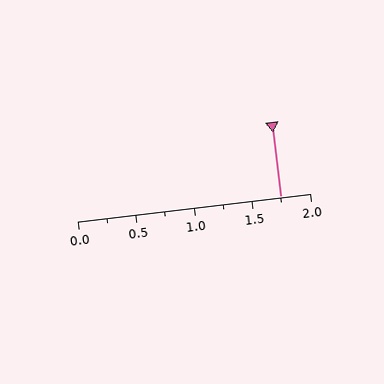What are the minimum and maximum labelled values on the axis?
The axis runs from 0.0 to 2.0.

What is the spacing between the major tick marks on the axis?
The major ticks are spaced 0.5 apart.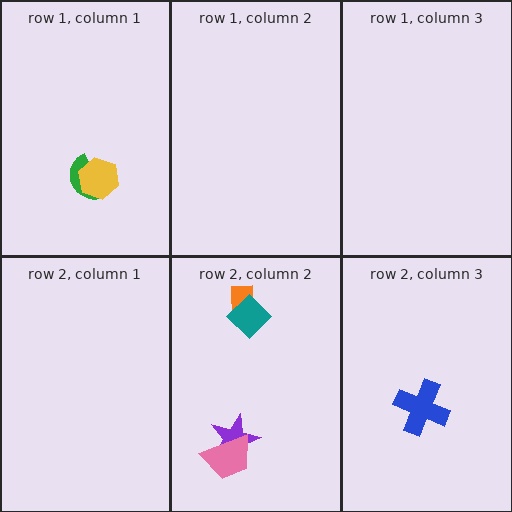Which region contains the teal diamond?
The row 2, column 2 region.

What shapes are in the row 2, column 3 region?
The blue cross.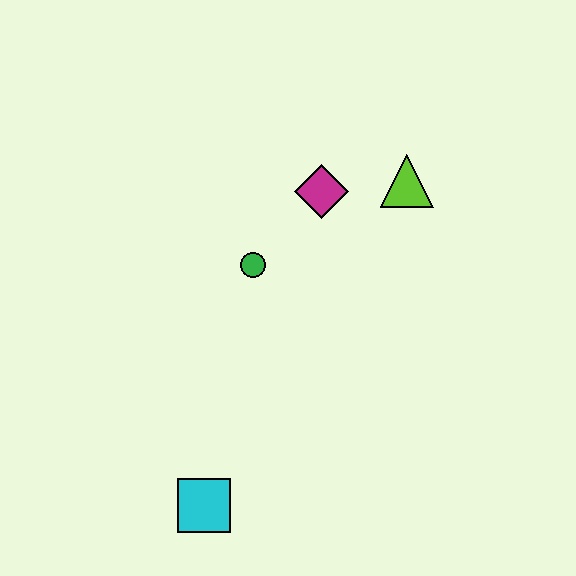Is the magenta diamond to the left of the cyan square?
No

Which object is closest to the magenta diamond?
The lime triangle is closest to the magenta diamond.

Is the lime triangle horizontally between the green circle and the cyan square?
No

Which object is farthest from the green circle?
The cyan square is farthest from the green circle.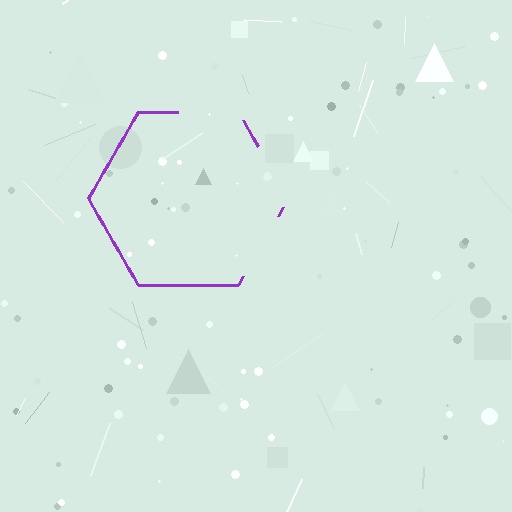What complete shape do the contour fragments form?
The contour fragments form a hexagon.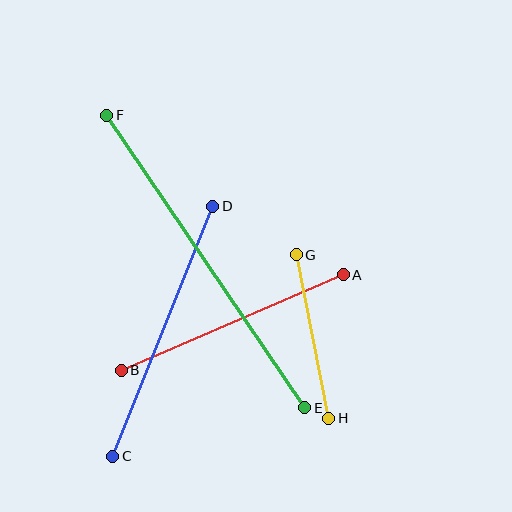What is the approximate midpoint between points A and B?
The midpoint is at approximately (232, 322) pixels.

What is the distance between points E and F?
The distance is approximately 353 pixels.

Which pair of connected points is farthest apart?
Points E and F are farthest apart.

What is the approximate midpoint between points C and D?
The midpoint is at approximately (163, 331) pixels.